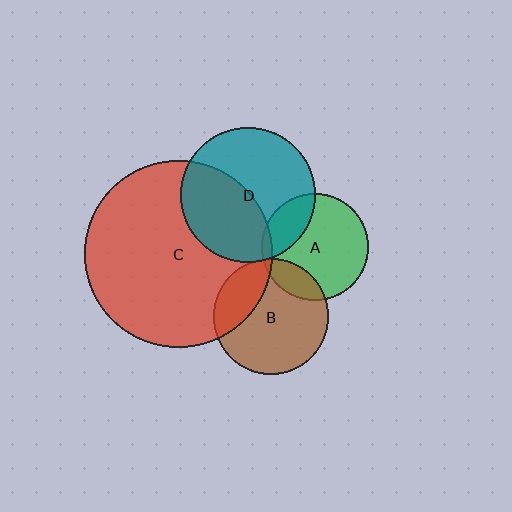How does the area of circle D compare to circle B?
Approximately 1.4 times.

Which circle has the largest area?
Circle C (red).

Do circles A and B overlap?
Yes.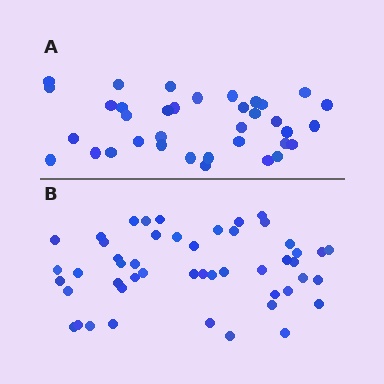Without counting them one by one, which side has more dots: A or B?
Region B (the bottom region) has more dots.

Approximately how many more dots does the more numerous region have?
Region B has approximately 15 more dots than region A.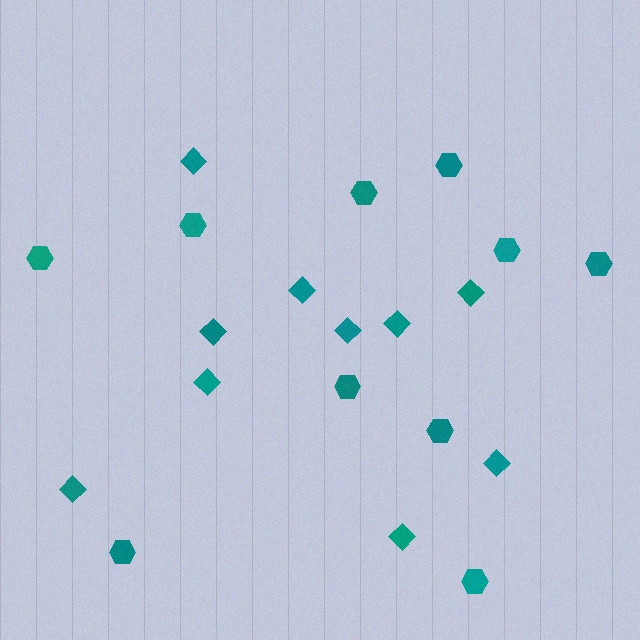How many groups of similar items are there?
There are 2 groups: one group of diamonds (10) and one group of hexagons (10).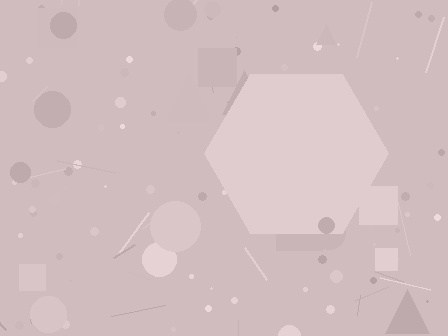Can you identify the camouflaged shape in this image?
The camouflaged shape is a hexagon.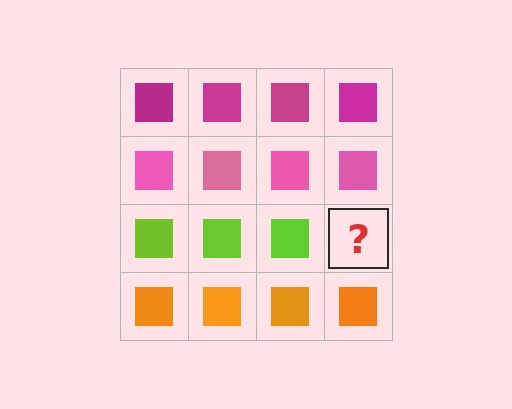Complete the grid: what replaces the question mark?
The question mark should be replaced with a lime square.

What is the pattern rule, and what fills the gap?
The rule is that each row has a consistent color. The gap should be filled with a lime square.